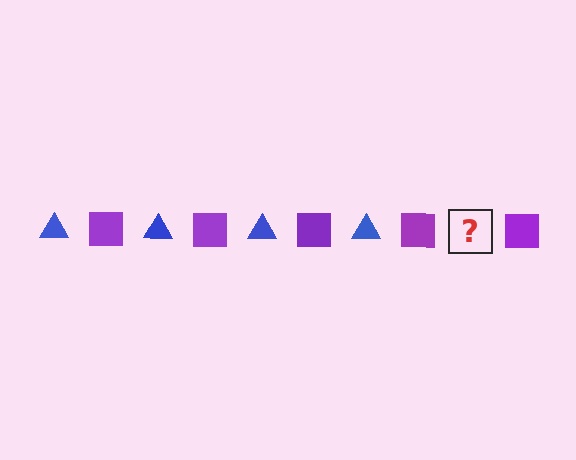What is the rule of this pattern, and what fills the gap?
The rule is that the pattern alternates between blue triangle and purple square. The gap should be filled with a blue triangle.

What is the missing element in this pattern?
The missing element is a blue triangle.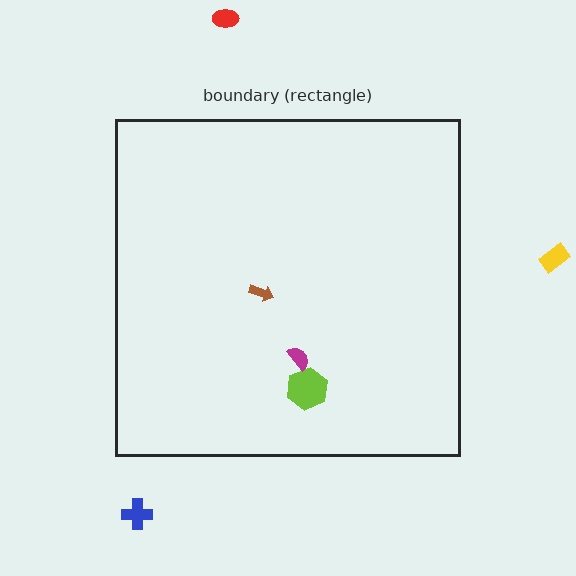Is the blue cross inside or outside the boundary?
Outside.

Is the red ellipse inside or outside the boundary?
Outside.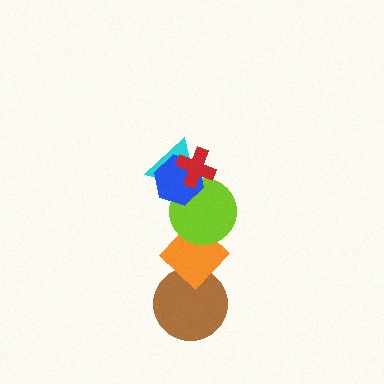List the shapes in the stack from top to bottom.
From top to bottom: the red cross, the blue hexagon, the cyan triangle, the lime circle, the orange diamond, the brown circle.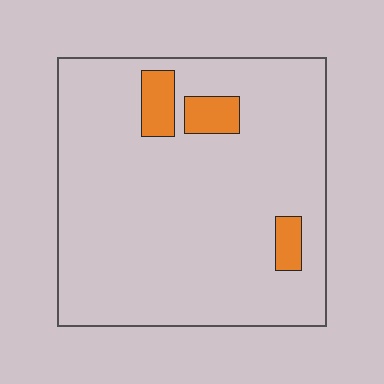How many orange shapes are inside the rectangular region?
3.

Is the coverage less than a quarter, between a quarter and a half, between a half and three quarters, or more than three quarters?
Less than a quarter.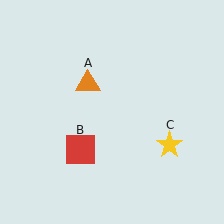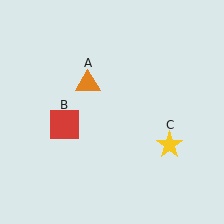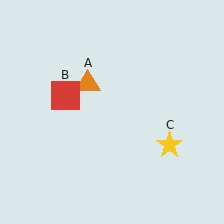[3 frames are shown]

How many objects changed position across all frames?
1 object changed position: red square (object B).